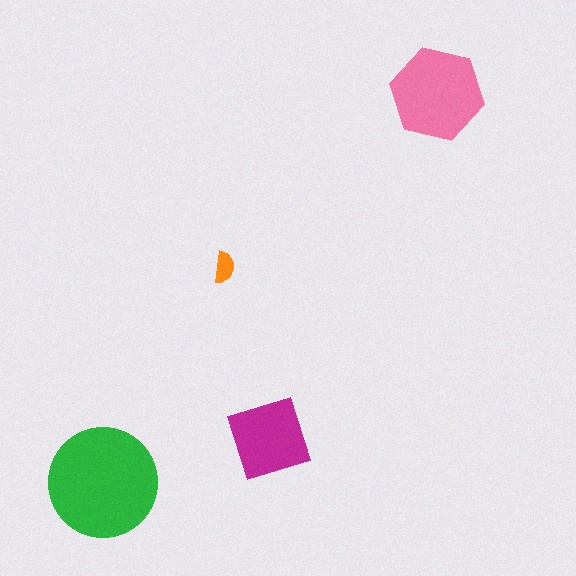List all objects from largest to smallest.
The green circle, the pink hexagon, the magenta square, the orange semicircle.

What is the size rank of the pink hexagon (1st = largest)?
2nd.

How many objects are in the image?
There are 4 objects in the image.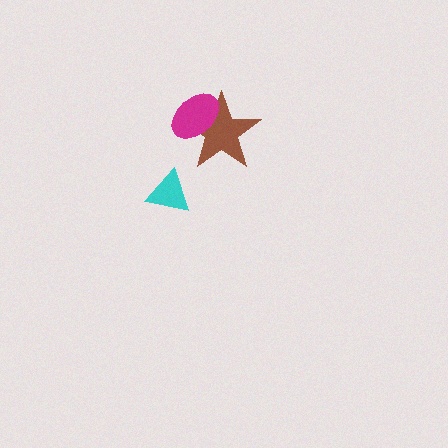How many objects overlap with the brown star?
1 object overlaps with the brown star.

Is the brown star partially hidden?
Yes, it is partially covered by another shape.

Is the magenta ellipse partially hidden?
No, no other shape covers it.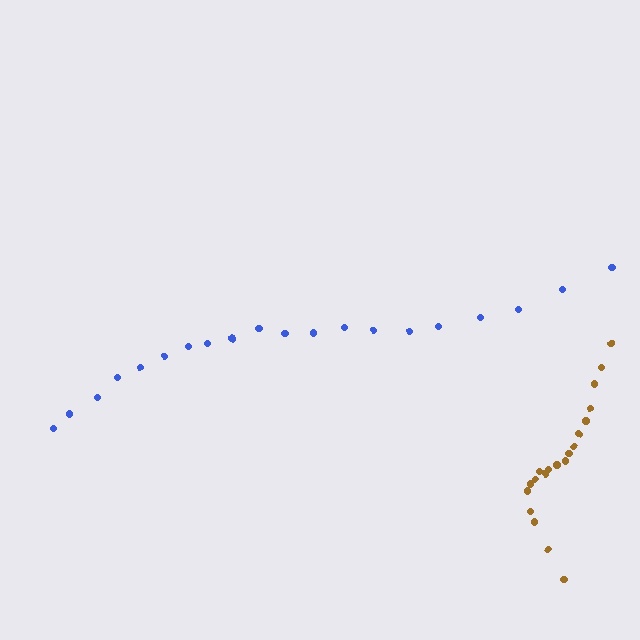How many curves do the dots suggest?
There are 2 distinct paths.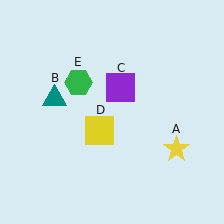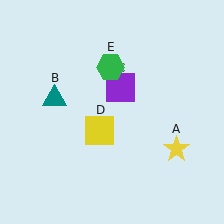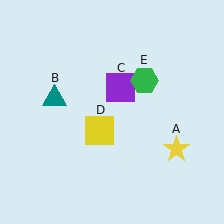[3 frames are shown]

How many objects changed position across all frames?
1 object changed position: green hexagon (object E).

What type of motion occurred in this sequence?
The green hexagon (object E) rotated clockwise around the center of the scene.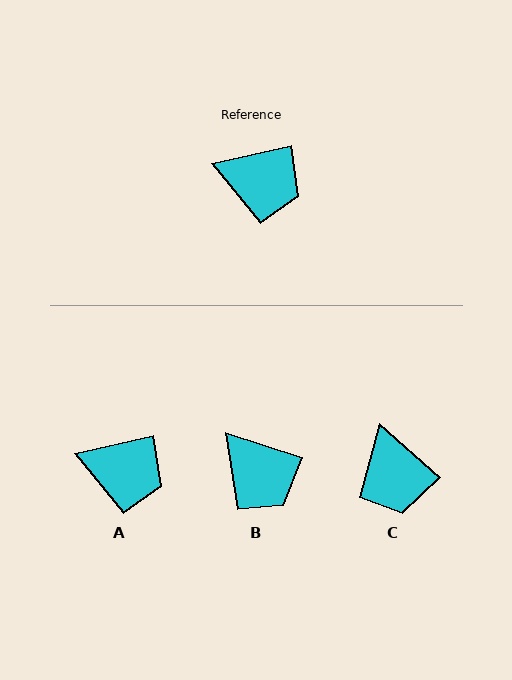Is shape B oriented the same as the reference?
No, it is off by about 30 degrees.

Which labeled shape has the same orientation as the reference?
A.